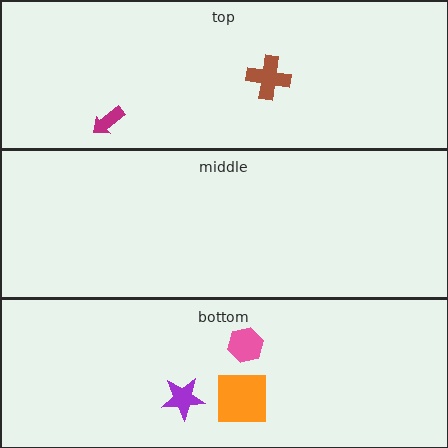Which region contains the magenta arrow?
The top region.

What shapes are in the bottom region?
The purple star, the pink hexagon, the orange square.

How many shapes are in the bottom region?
3.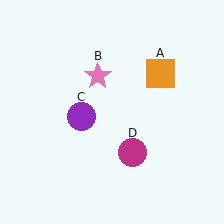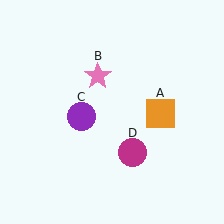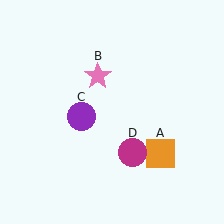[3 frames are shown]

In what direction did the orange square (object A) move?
The orange square (object A) moved down.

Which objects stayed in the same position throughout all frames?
Pink star (object B) and purple circle (object C) and magenta circle (object D) remained stationary.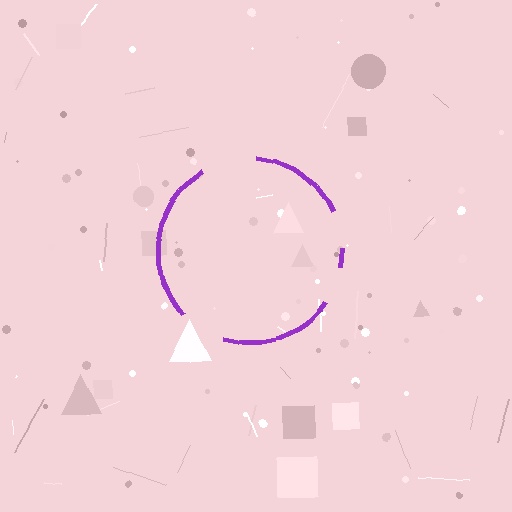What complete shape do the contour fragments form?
The contour fragments form a circle.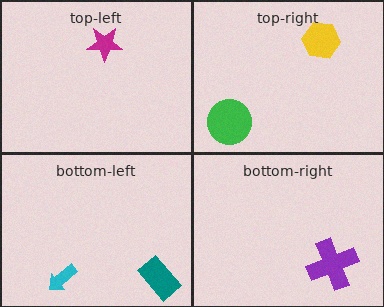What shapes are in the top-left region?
The magenta star.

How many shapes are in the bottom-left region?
2.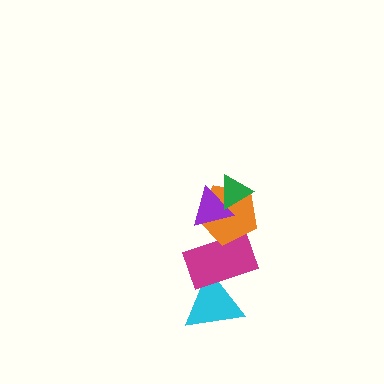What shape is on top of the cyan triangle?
The magenta rectangle is on top of the cyan triangle.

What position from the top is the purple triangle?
The purple triangle is 2nd from the top.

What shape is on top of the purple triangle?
The green triangle is on top of the purple triangle.